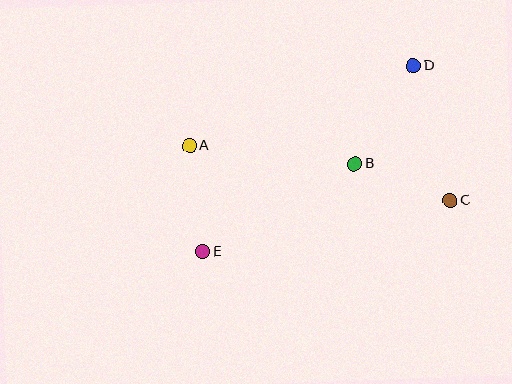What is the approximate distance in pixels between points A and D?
The distance between A and D is approximately 238 pixels.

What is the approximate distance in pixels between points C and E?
The distance between C and E is approximately 253 pixels.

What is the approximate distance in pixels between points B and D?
The distance between B and D is approximately 114 pixels.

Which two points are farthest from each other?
Points D and E are farthest from each other.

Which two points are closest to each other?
Points B and C are closest to each other.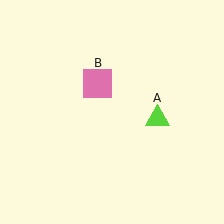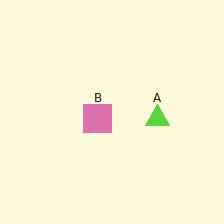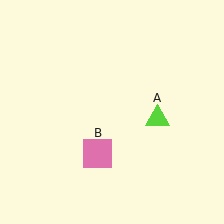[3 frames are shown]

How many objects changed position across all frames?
1 object changed position: pink square (object B).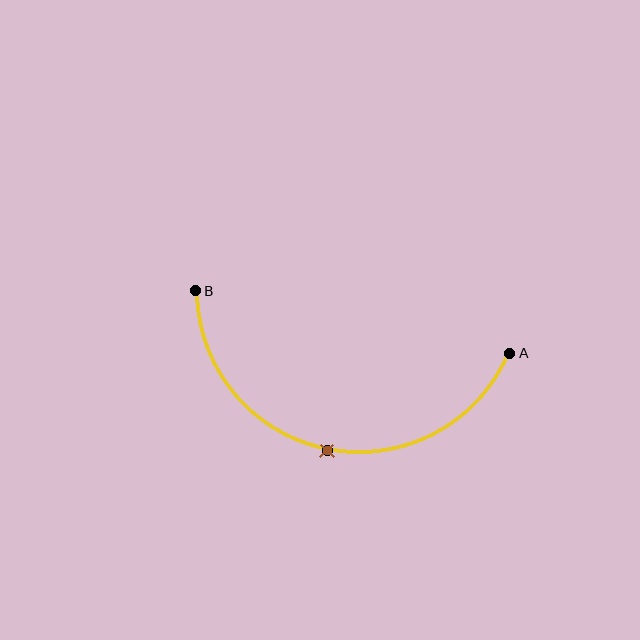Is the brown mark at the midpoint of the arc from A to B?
Yes. The brown mark lies on the arc at equal arc-length from both A and B — it is the arc midpoint.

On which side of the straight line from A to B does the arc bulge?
The arc bulges below the straight line connecting A and B.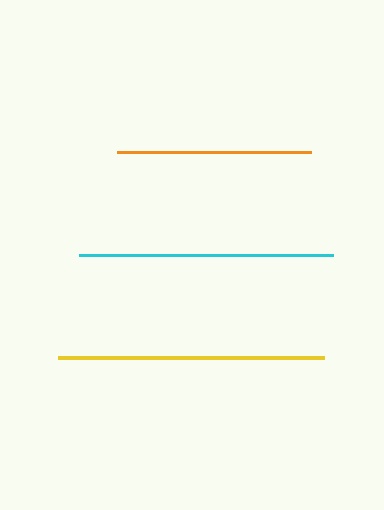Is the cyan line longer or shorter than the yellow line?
The yellow line is longer than the cyan line.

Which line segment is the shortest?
The orange line is the shortest at approximately 194 pixels.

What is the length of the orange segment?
The orange segment is approximately 194 pixels long.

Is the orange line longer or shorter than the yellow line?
The yellow line is longer than the orange line.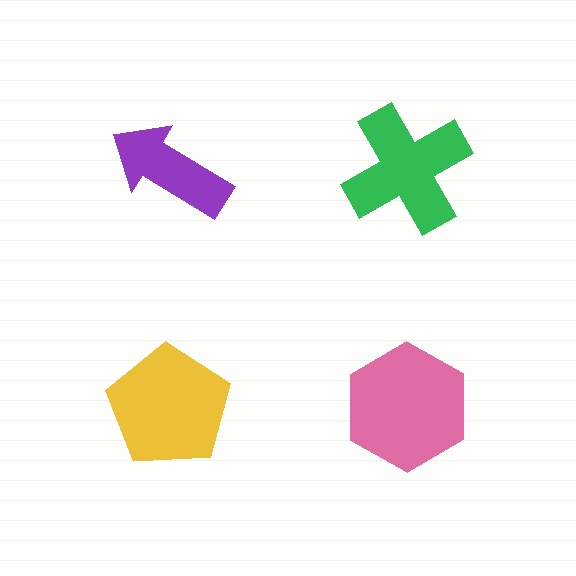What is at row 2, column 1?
A yellow pentagon.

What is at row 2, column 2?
A pink hexagon.